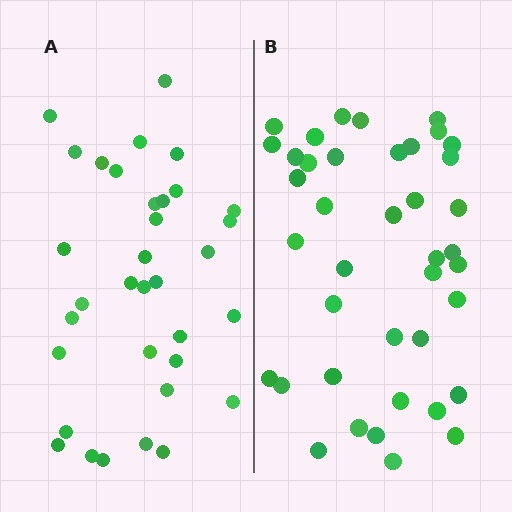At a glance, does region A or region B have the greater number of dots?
Region B (the right region) has more dots.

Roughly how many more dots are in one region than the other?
Region B has about 6 more dots than region A.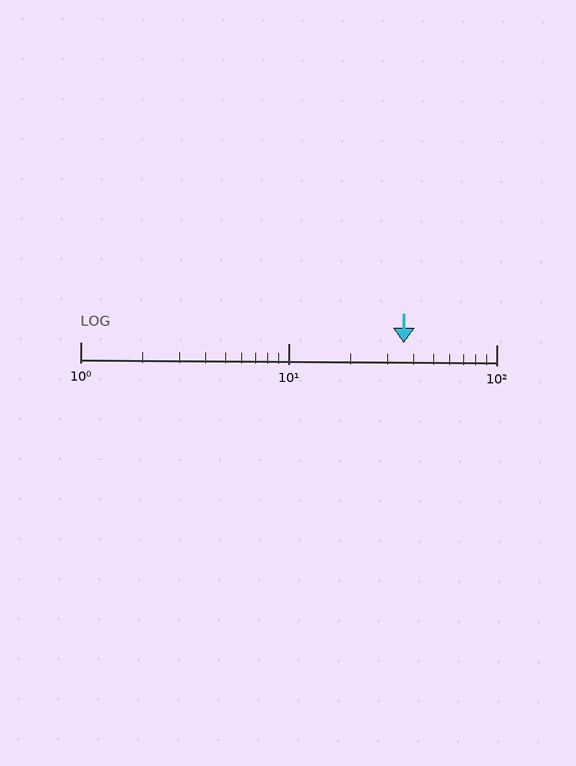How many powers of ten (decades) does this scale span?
The scale spans 2 decades, from 1 to 100.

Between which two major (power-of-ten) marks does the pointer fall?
The pointer is between 10 and 100.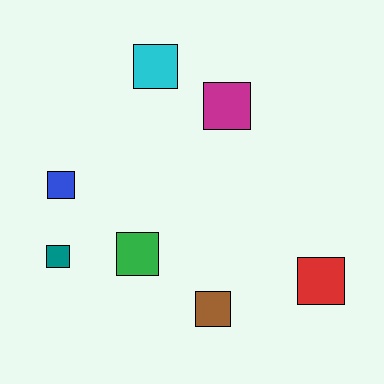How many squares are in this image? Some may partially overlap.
There are 7 squares.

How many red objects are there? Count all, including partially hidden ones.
There is 1 red object.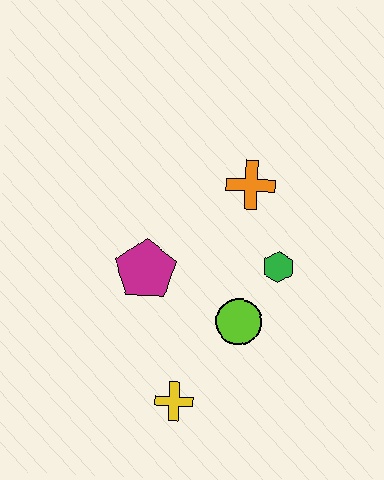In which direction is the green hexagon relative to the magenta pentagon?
The green hexagon is to the right of the magenta pentagon.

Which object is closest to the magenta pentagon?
The lime circle is closest to the magenta pentagon.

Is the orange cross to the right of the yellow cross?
Yes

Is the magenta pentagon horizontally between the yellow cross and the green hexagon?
No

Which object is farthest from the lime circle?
The orange cross is farthest from the lime circle.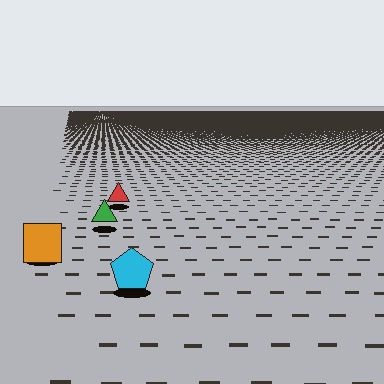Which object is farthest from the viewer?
The red triangle is farthest from the viewer. It appears smaller and the ground texture around it is denser.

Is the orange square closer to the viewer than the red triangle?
Yes. The orange square is closer — you can tell from the texture gradient: the ground texture is coarser near it.